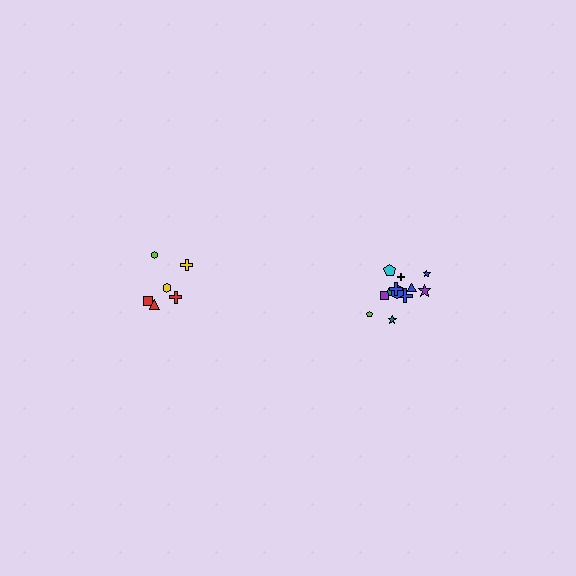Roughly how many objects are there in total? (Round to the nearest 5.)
Roughly 20 objects in total.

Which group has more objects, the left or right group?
The right group.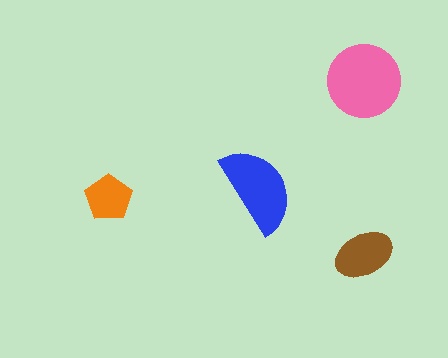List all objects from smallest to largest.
The orange pentagon, the brown ellipse, the blue semicircle, the pink circle.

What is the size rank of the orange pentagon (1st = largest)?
4th.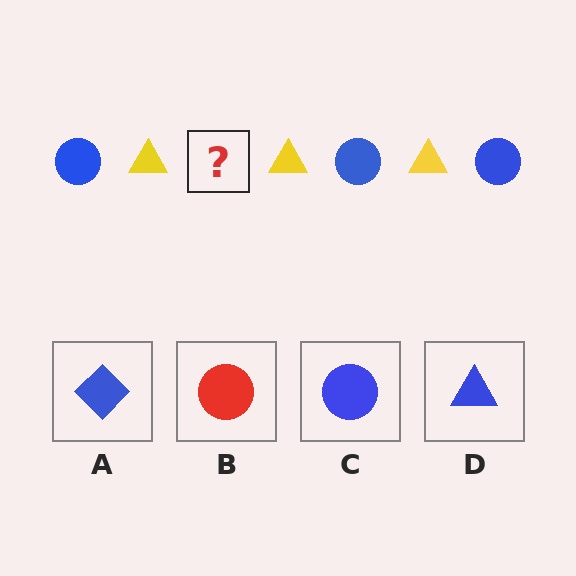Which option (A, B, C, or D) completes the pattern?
C.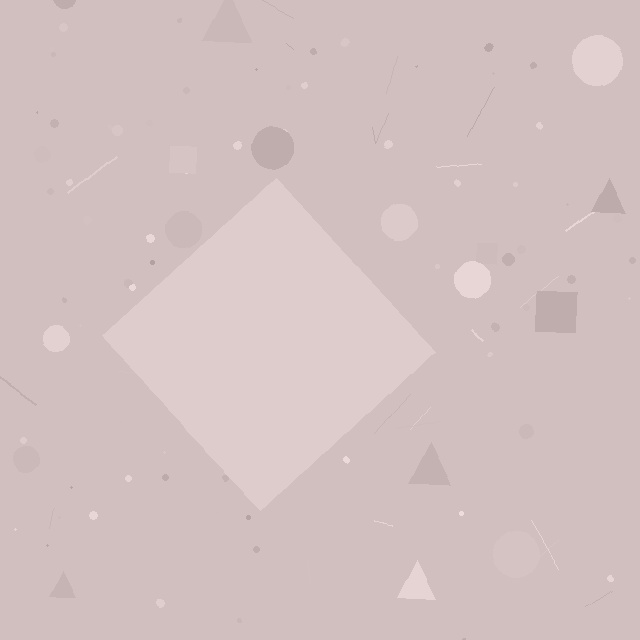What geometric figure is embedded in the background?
A diamond is embedded in the background.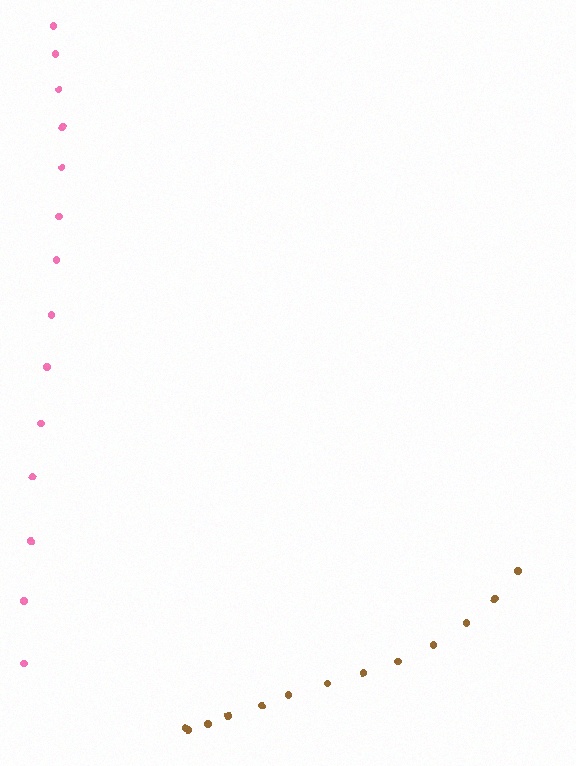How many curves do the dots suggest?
There are 2 distinct paths.